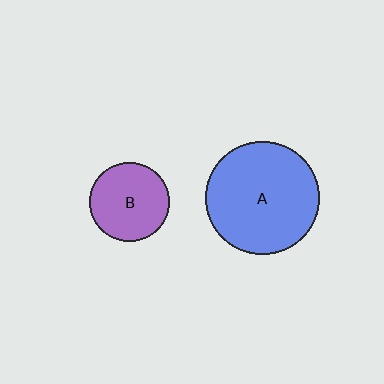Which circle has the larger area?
Circle A (blue).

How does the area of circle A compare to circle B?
Approximately 2.1 times.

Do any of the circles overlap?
No, none of the circles overlap.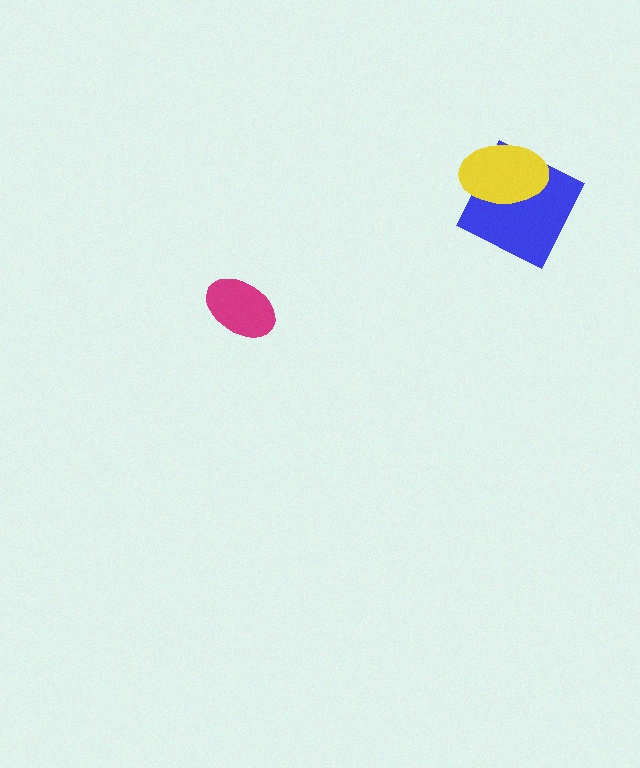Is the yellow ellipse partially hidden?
No, no other shape covers it.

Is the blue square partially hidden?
Yes, it is partially covered by another shape.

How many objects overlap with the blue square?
1 object overlaps with the blue square.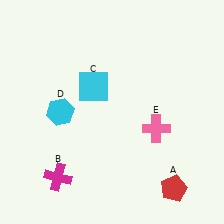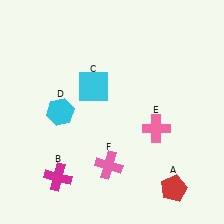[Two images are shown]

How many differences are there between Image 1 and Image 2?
There is 1 difference between the two images.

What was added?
A pink cross (F) was added in Image 2.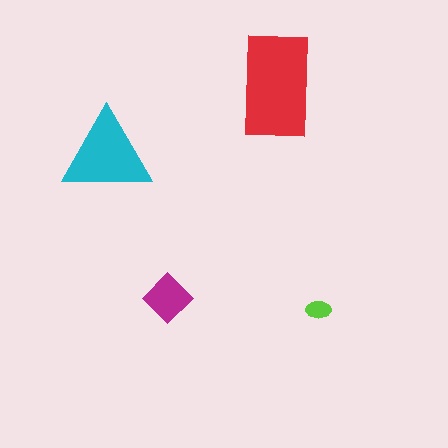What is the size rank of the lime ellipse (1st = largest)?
4th.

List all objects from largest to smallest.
The red rectangle, the cyan triangle, the magenta diamond, the lime ellipse.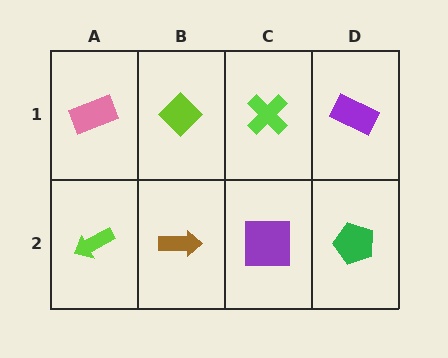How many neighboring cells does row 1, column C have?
3.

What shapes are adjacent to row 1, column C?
A purple square (row 2, column C), a lime diamond (row 1, column B), a purple rectangle (row 1, column D).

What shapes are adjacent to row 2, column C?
A lime cross (row 1, column C), a brown arrow (row 2, column B), a green pentagon (row 2, column D).